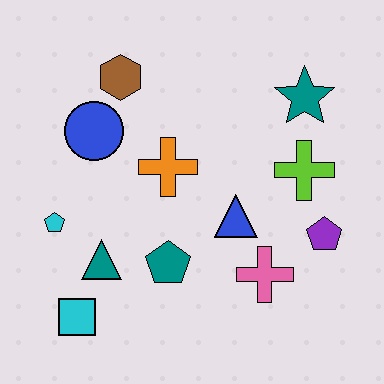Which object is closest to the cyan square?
The teal triangle is closest to the cyan square.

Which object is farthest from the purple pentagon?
The cyan pentagon is farthest from the purple pentagon.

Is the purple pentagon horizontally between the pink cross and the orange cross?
No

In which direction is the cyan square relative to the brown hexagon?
The cyan square is below the brown hexagon.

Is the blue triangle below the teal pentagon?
No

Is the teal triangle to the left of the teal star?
Yes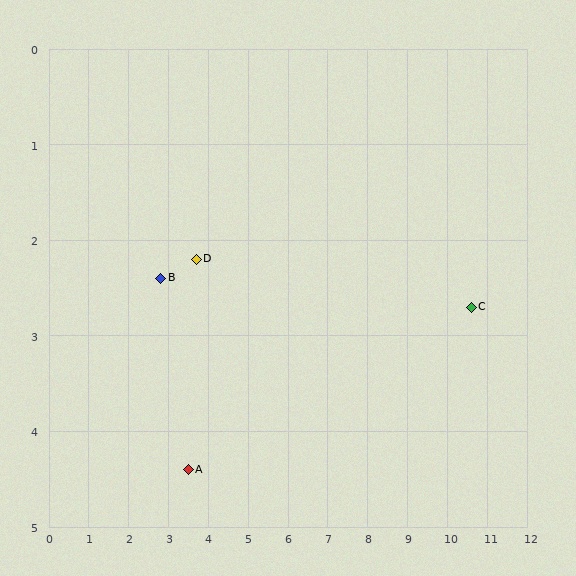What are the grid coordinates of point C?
Point C is at approximately (10.6, 2.7).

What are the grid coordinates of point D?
Point D is at approximately (3.7, 2.2).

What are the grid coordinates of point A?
Point A is at approximately (3.5, 4.4).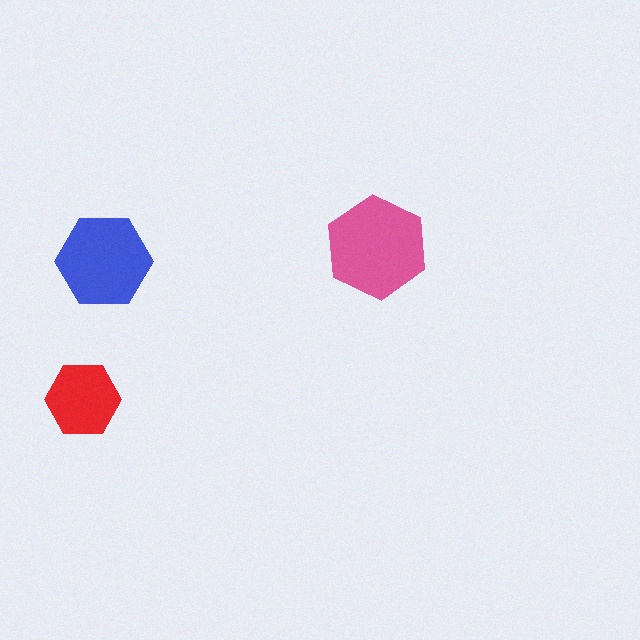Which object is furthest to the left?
The red hexagon is leftmost.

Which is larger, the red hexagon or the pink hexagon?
The pink one.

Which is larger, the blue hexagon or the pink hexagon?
The pink one.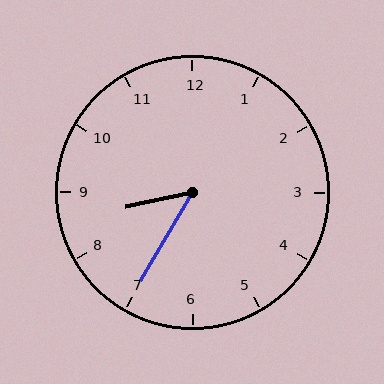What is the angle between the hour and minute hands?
Approximately 48 degrees.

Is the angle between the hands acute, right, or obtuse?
It is acute.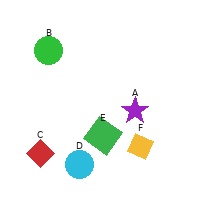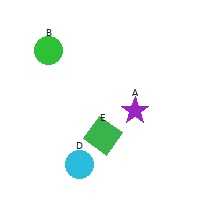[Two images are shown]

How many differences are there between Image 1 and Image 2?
There are 2 differences between the two images.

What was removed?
The red diamond (C), the yellow diamond (F) were removed in Image 2.